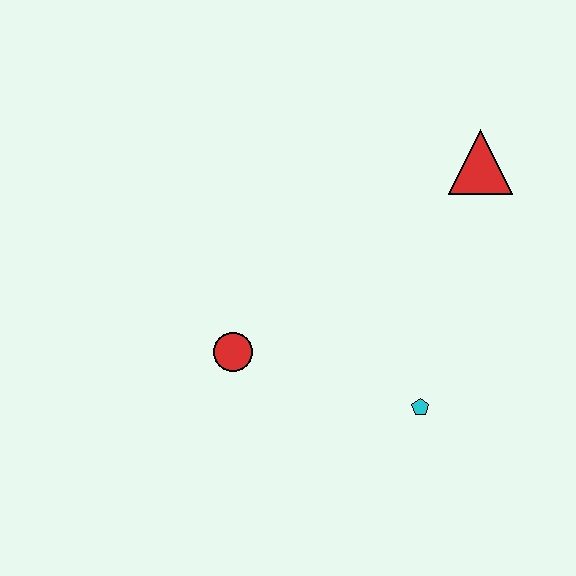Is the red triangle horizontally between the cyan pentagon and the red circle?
No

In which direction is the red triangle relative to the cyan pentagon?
The red triangle is above the cyan pentagon.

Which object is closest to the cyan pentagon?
The red circle is closest to the cyan pentagon.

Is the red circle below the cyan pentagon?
No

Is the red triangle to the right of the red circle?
Yes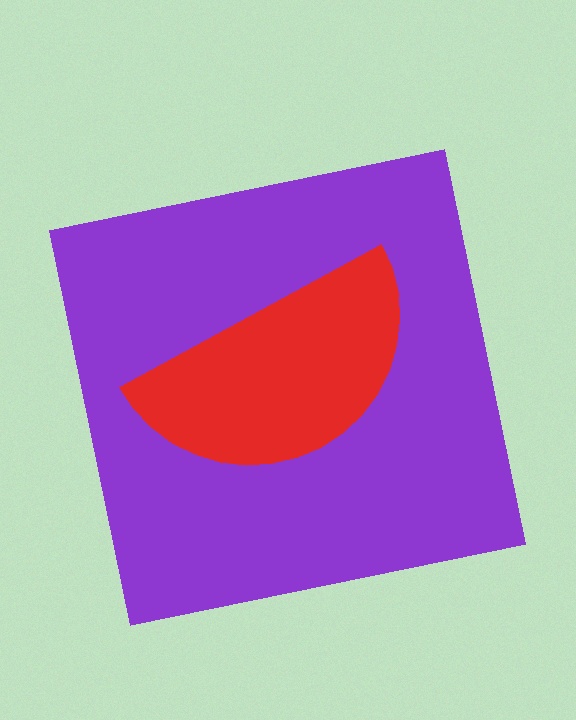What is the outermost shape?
The purple square.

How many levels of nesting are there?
2.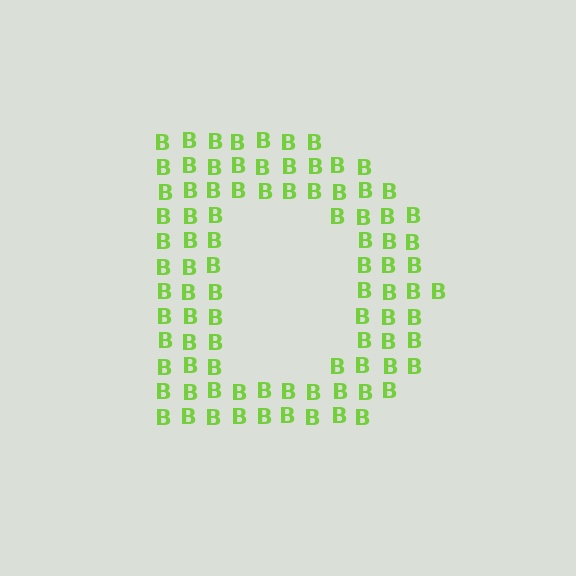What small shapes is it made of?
It is made of small letter B's.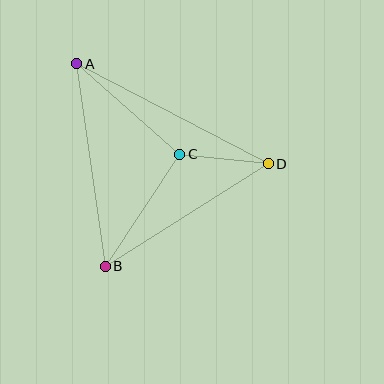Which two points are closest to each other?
Points C and D are closest to each other.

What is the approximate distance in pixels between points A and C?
The distance between A and C is approximately 137 pixels.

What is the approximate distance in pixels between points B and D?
The distance between B and D is approximately 193 pixels.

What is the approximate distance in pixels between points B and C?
The distance between B and C is approximately 135 pixels.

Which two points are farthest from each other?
Points A and D are farthest from each other.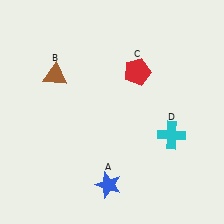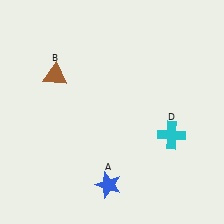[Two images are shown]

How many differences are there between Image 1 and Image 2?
There is 1 difference between the two images.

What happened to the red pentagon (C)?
The red pentagon (C) was removed in Image 2. It was in the top-right area of Image 1.